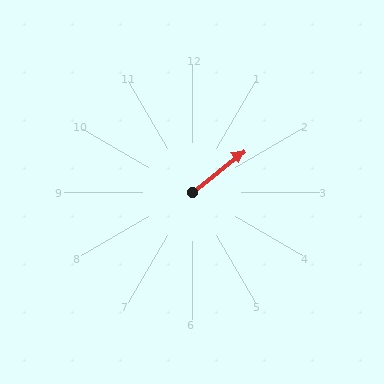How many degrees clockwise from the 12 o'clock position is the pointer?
Approximately 51 degrees.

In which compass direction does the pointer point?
Northeast.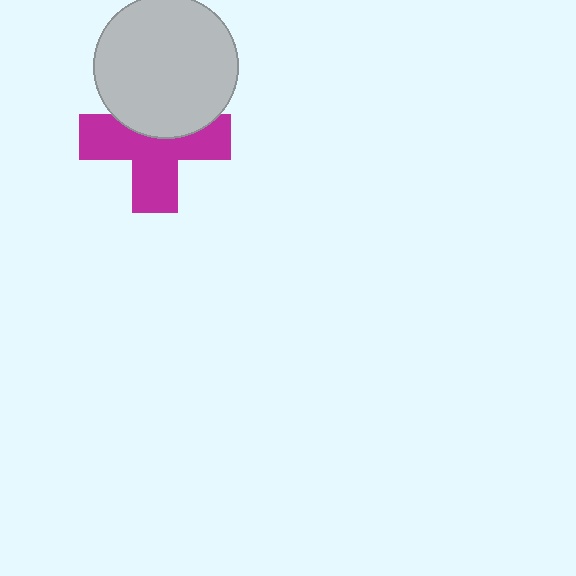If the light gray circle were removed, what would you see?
You would see the complete magenta cross.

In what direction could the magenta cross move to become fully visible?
The magenta cross could move down. That would shift it out from behind the light gray circle entirely.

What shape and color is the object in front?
The object in front is a light gray circle.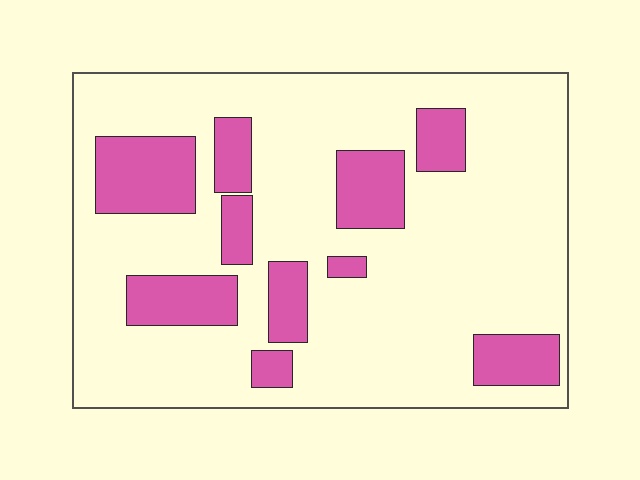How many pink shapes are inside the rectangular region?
10.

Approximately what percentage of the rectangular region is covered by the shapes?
Approximately 20%.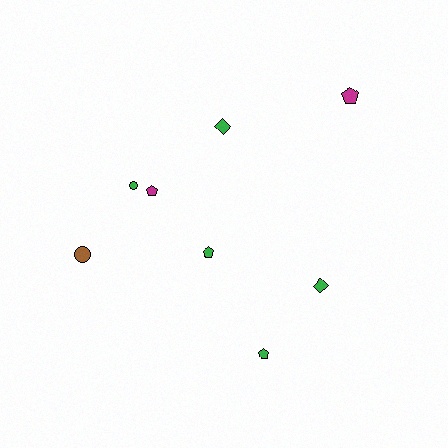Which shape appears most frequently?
Pentagon, with 4 objects.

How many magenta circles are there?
There are no magenta circles.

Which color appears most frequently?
Green, with 5 objects.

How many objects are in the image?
There are 8 objects.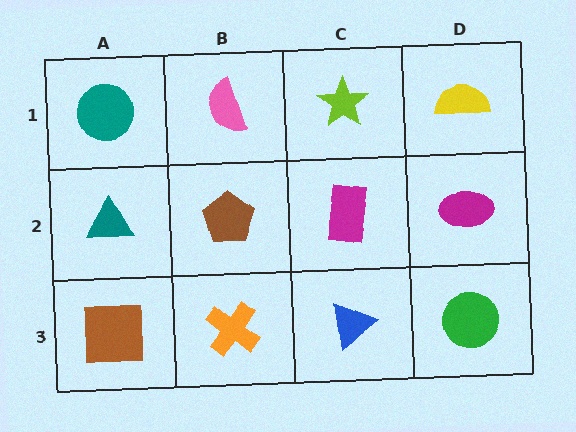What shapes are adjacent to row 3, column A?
A teal triangle (row 2, column A), an orange cross (row 3, column B).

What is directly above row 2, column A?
A teal circle.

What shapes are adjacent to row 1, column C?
A magenta rectangle (row 2, column C), a pink semicircle (row 1, column B), a yellow semicircle (row 1, column D).